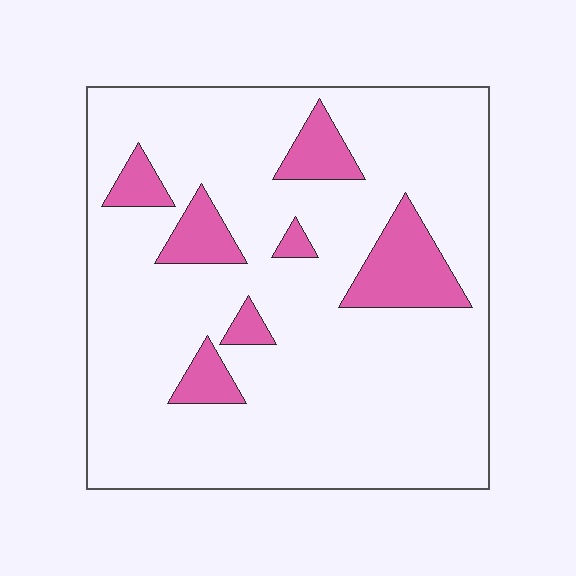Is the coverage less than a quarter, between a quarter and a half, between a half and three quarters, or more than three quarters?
Less than a quarter.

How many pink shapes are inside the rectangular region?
7.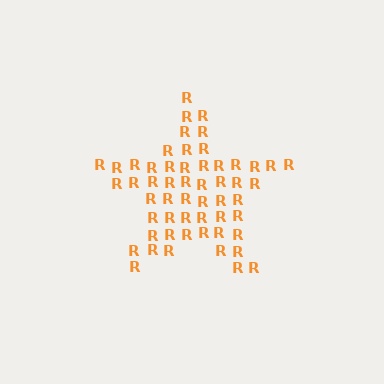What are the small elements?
The small elements are letter R's.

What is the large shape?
The large shape is a star.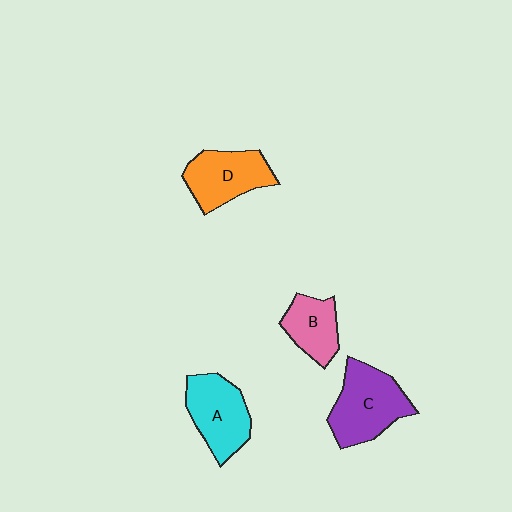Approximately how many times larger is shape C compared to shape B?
Approximately 1.6 times.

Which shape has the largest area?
Shape C (purple).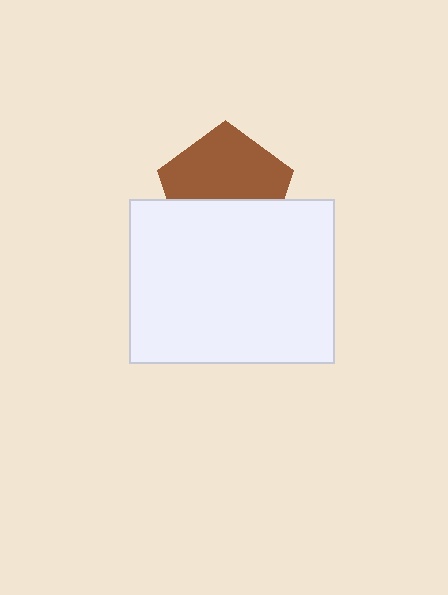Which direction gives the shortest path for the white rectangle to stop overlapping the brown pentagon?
Moving down gives the shortest separation.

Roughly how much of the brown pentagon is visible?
About half of it is visible (roughly 59%).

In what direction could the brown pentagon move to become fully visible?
The brown pentagon could move up. That would shift it out from behind the white rectangle entirely.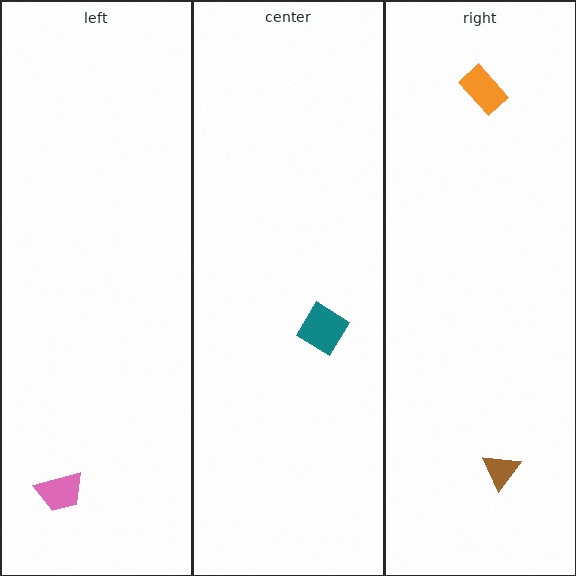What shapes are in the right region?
The orange rectangle, the brown triangle.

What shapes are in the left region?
The pink trapezoid.